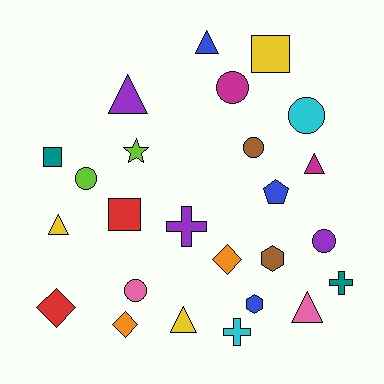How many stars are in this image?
There is 1 star.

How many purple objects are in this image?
There are 3 purple objects.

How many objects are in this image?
There are 25 objects.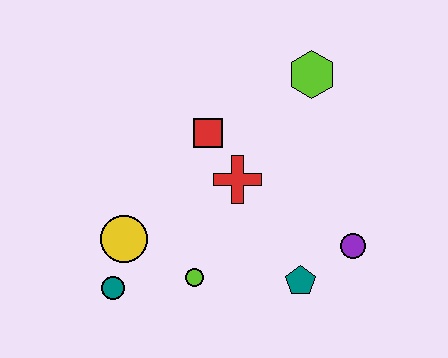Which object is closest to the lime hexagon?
The red square is closest to the lime hexagon.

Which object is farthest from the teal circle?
The lime hexagon is farthest from the teal circle.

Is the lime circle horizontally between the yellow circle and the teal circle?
No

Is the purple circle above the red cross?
No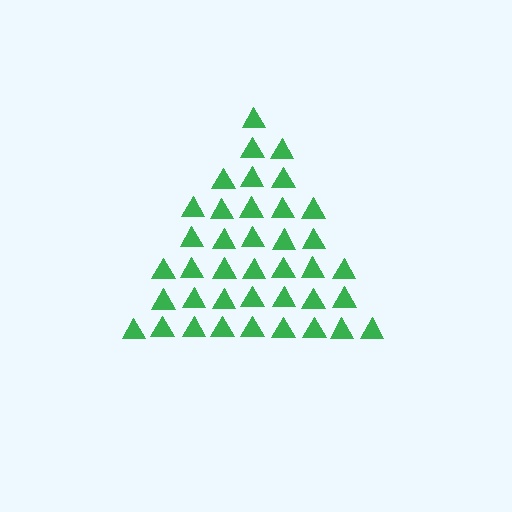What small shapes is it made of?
It is made of small triangles.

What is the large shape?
The large shape is a triangle.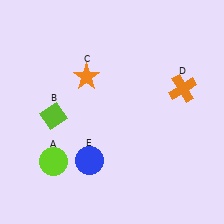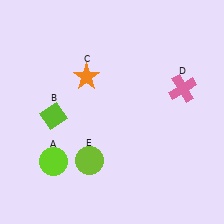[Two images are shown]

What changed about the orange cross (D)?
In Image 1, D is orange. In Image 2, it changed to pink.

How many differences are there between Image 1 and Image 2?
There are 2 differences between the two images.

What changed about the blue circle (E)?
In Image 1, E is blue. In Image 2, it changed to lime.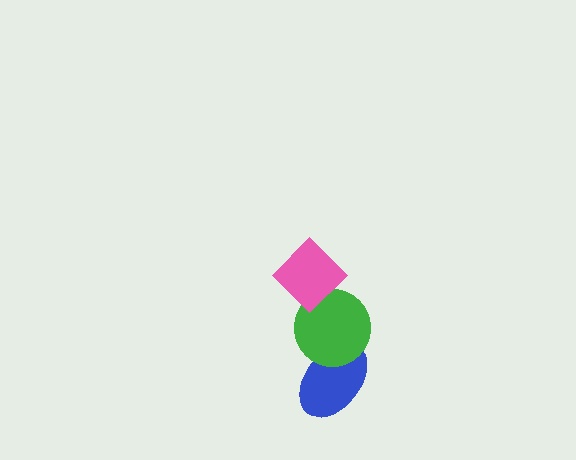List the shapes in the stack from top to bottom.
From top to bottom: the pink diamond, the green circle, the blue ellipse.